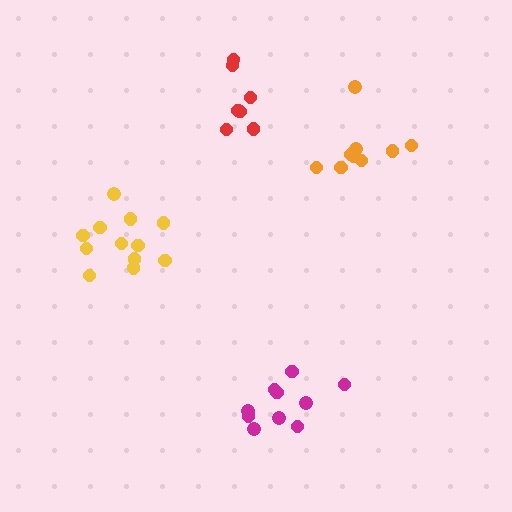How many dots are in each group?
Group 1: 12 dots, Group 2: 9 dots, Group 3: 10 dots, Group 4: 7 dots (38 total).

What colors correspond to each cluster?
The clusters are colored: yellow, orange, magenta, red.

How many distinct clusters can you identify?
There are 4 distinct clusters.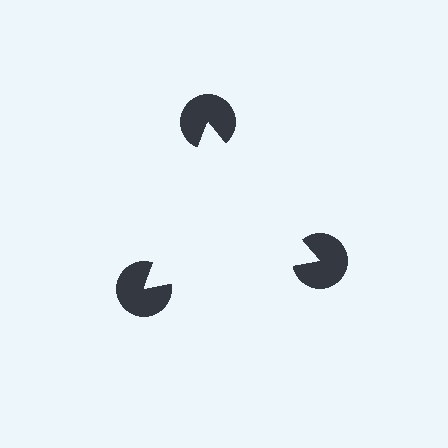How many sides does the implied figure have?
3 sides.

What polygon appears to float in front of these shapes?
An illusory triangle — its edges are inferred from the aligned wedge cuts in the pac-man discs, not physically drawn.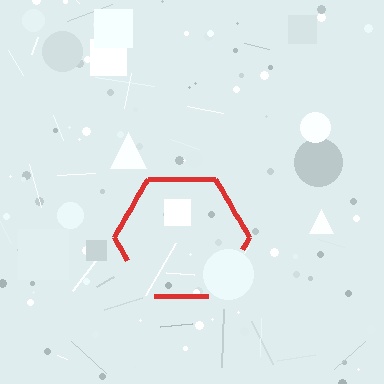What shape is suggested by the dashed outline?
The dashed outline suggests a hexagon.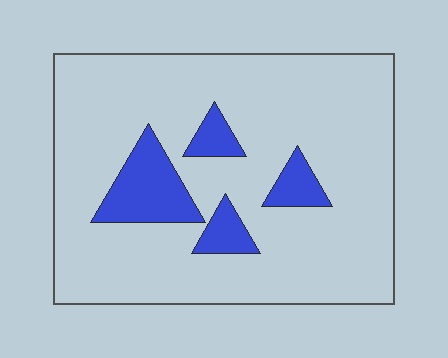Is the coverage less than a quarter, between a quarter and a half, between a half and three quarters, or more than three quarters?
Less than a quarter.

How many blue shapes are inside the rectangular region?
4.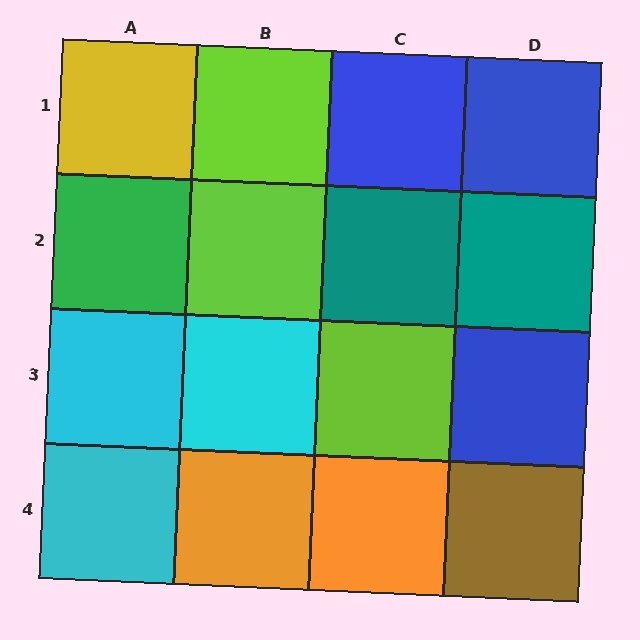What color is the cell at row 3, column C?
Lime.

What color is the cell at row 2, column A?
Green.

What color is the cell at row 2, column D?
Teal.